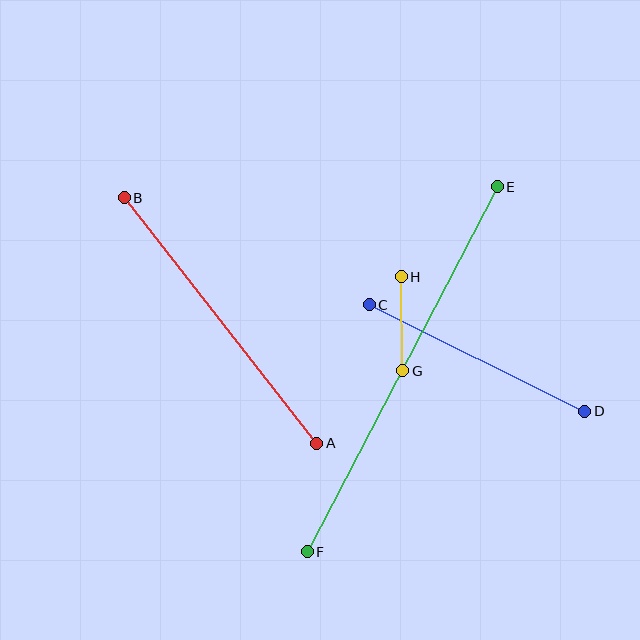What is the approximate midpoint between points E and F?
The midpoint is at approximately (402, 369) pixels.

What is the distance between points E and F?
The distance is approximately 412 pixels.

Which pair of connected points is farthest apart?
Points E and F are farthest apart.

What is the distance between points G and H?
The distance is approximately 94 pixels.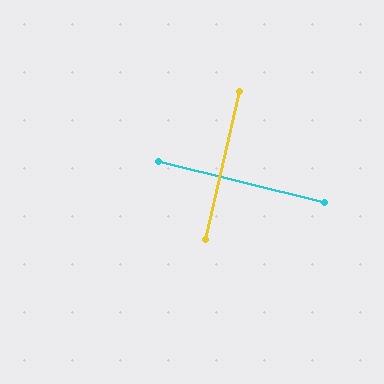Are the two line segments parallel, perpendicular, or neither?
Perpendicular — they meet at approximately 89°.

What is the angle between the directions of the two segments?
Approximately 89 degrees.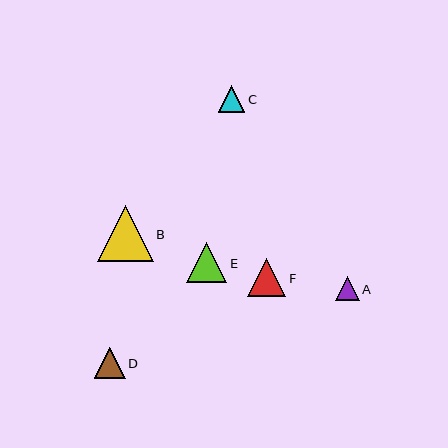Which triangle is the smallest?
Triangle A is the smallest with a size of approximately 24 pixels.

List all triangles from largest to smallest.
From largest to smallest: B, E, F, D, C, A.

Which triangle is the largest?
Triangle B is the largest with a size of approximately 56 pixels.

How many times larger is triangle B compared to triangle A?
Triangle B is approximately 2.3 times the size of triangle A.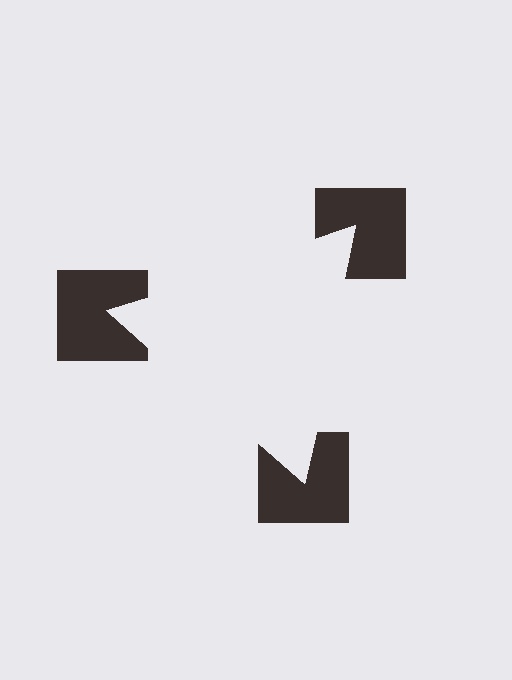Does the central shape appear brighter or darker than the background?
It typically appears slightly brighter than the background, even though no actual brightness change is drawn.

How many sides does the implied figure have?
3 sides.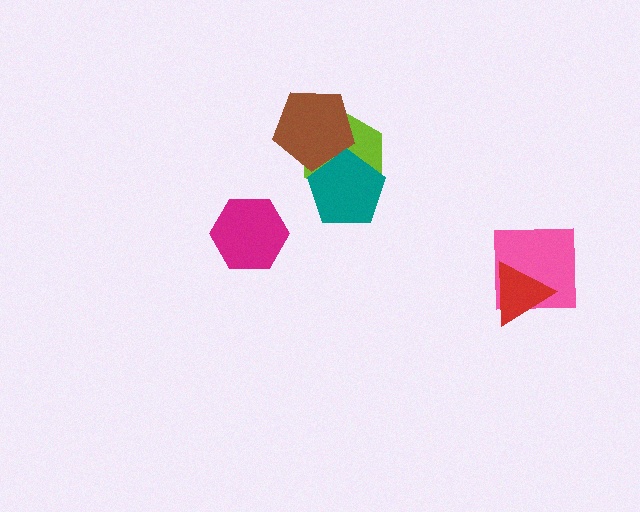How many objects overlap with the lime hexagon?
2 objects overlap with the lime hexagon.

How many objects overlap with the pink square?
1 object overlaps with the pink square.